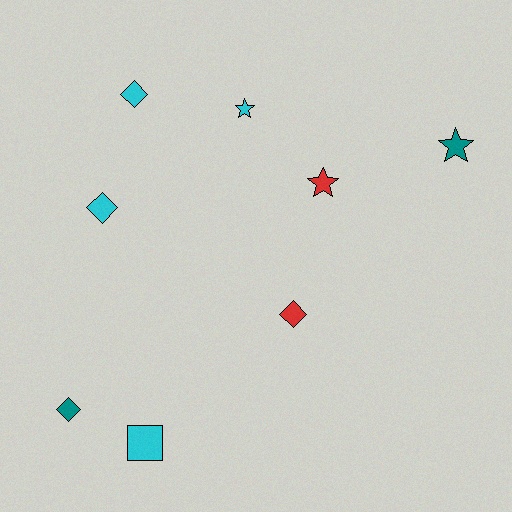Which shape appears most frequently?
Diamond, with 4 objects.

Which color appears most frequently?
Cyan, with 4 objects.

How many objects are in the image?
There are 8 objects.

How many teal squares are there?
There are no teal squares.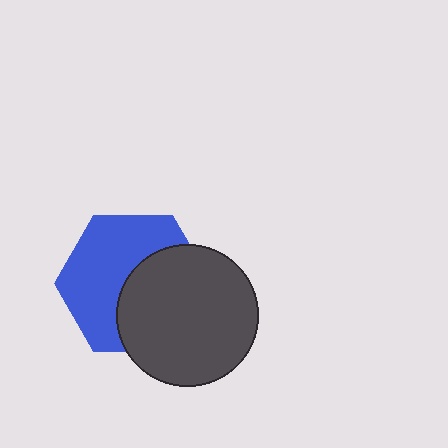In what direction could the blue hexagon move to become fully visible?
The blue hexagon could move toward the upper-left. That would shift it out from behind the dark gray circle entirely.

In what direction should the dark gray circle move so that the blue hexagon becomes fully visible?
The dark gray circle should move toward the lower-right. That is the shortest direction to clear the overlap and leave the blue hexagon fully visible.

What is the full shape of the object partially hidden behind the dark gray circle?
The partially hidden object is a blue hexagon.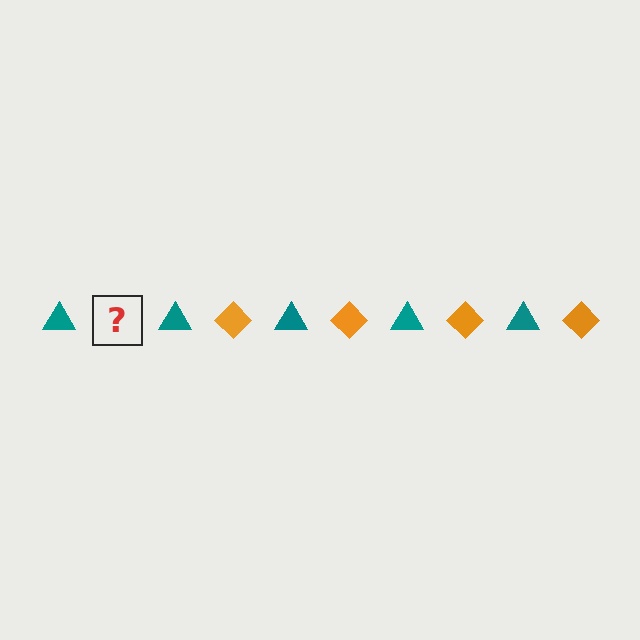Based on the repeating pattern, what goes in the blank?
The blank should be an orange diamond.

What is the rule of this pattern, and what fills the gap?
The rule is that the pattern alternates between teal triangle and orange diamond. The gap should be filled with an orange diamond.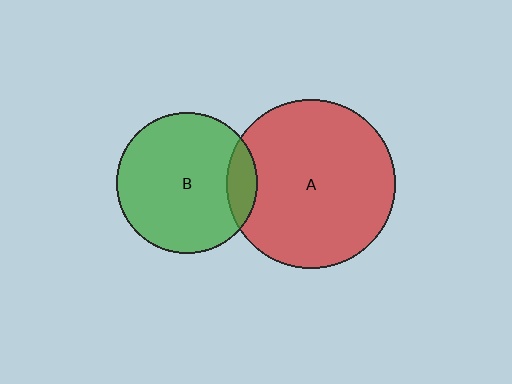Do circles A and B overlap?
Yes.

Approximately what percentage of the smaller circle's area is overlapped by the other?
Approximately 10%.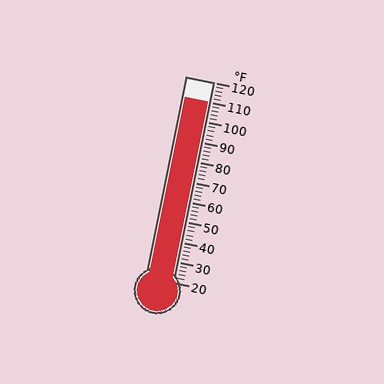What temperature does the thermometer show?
The thermometer shows approximately 110°F.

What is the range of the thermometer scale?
The thermometer scale ranges from 20°F to 120°F.